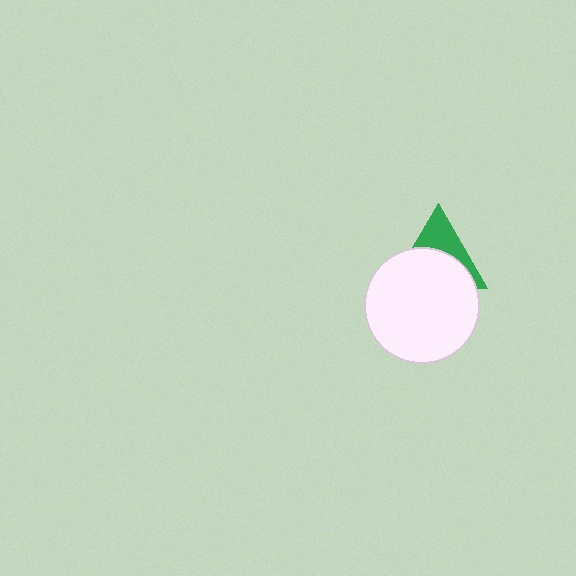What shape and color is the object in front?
The object in front is a white circle.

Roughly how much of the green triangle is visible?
A small part of it is visible (roughly 39%).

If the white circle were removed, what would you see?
You would see the complete green triangle.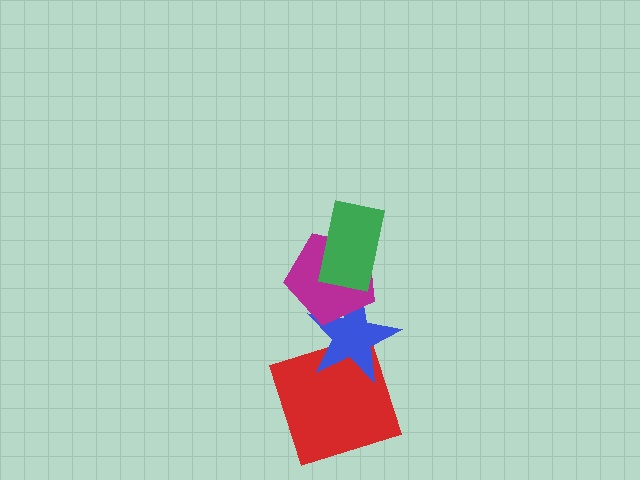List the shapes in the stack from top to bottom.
From top to bottom: the green rectangle, the magenta pentagon, the blue star, the red square.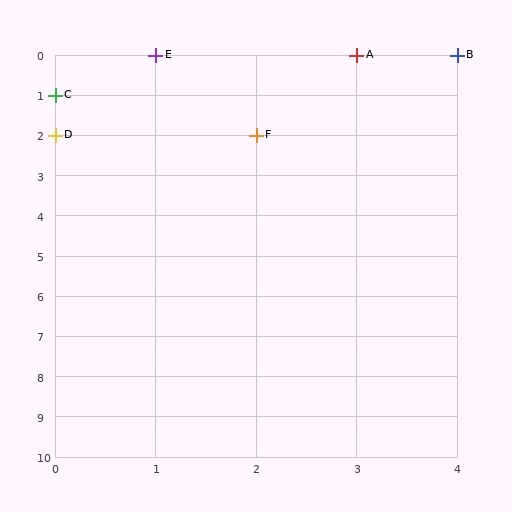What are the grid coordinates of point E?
Point E is at grid coordinates (1, 0).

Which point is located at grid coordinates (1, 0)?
Point E is at (1, 0).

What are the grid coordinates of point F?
Point F is at grid coordinates (2, 2).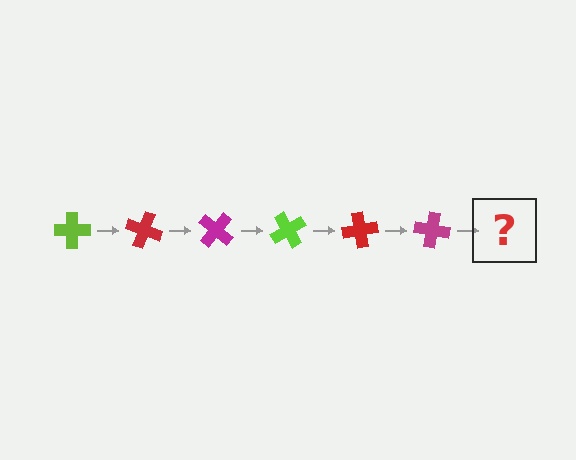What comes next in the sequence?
The next element should be a lime cross, rotated 120 degrees from the start.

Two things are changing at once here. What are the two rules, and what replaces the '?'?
The two rules are that it rotates 20 degrees each step and the color cycles through lime, red, and magenta. The '?' should be a lime cross, rotated 120 degrees from the start.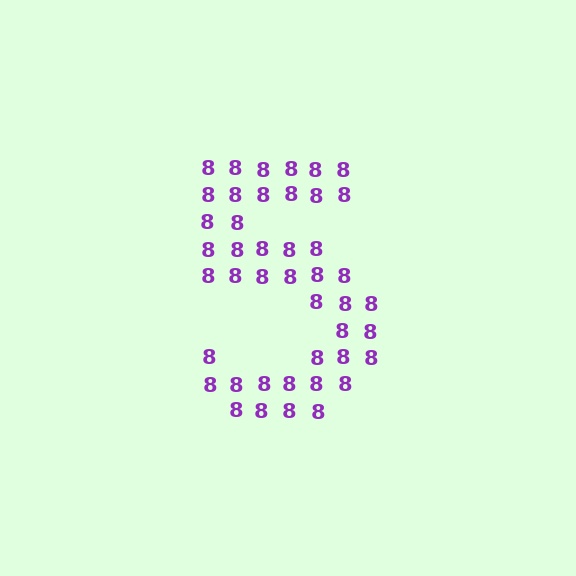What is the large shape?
The large shape is the digit 5.